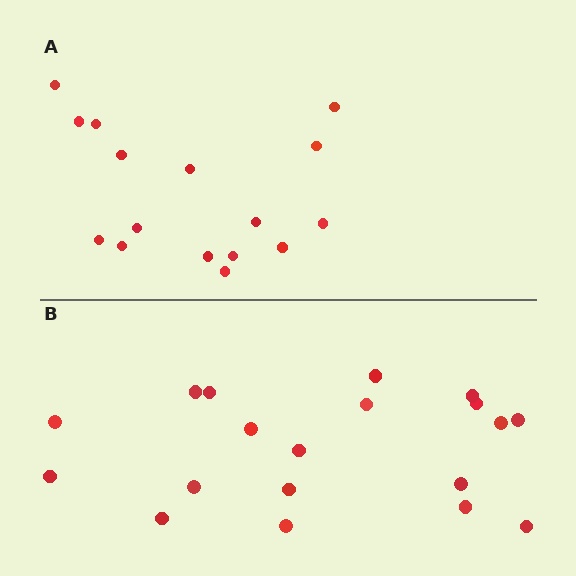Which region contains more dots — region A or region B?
Region B (the bottom region) has more dots.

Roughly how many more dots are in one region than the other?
Region B has just a few more — roughly 2 or 3 more dots than region A.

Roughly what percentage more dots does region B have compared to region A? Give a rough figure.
About 20% more.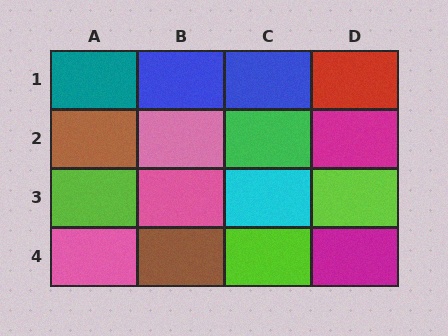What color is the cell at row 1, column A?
Teal.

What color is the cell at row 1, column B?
Blue.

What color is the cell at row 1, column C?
Blue.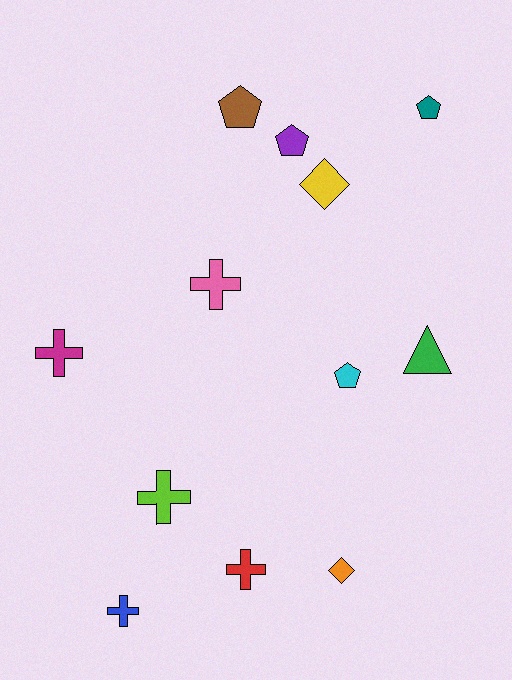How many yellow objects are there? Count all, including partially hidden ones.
There is 1 yellow object.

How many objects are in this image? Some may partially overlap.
There are 12 objects.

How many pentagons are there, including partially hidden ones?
There are 4 pentagons.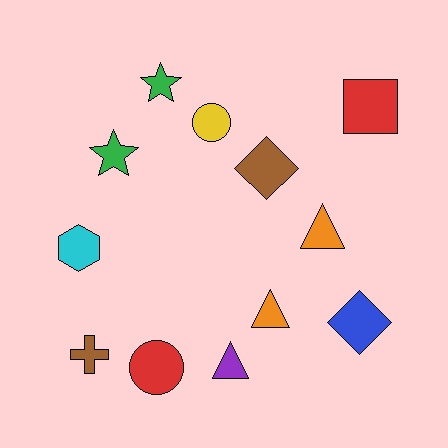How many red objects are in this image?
There are 2 red objects.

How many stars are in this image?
There are 2 stars.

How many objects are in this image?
There are 12 objects.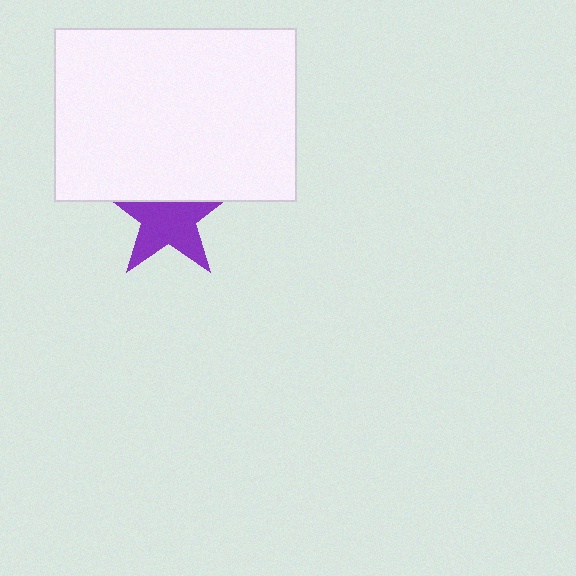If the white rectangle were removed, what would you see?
You would see the complete purple star.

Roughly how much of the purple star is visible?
Most of it is visible (roughly 66%).